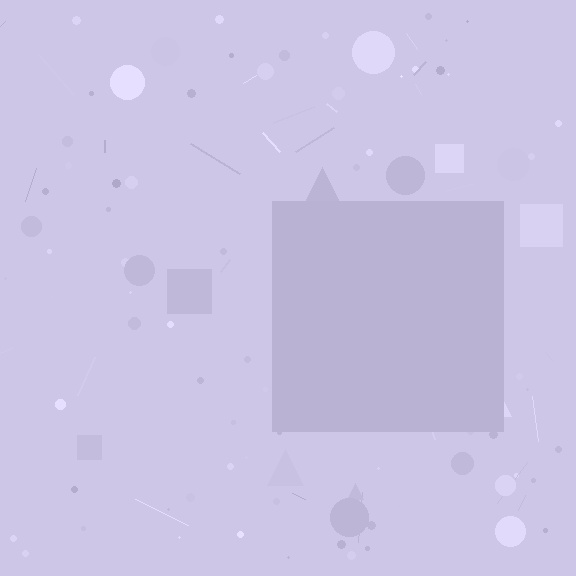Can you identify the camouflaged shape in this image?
The camouflaged shape is a square.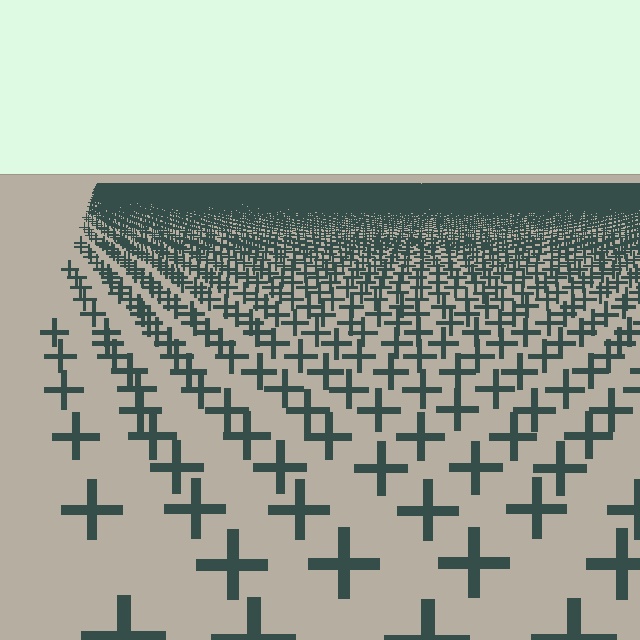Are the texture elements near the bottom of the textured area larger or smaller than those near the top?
Larger. Near the bottom, elements are closer to the viewer and appear at a bigger on-screen size.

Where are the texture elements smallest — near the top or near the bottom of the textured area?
Near the top.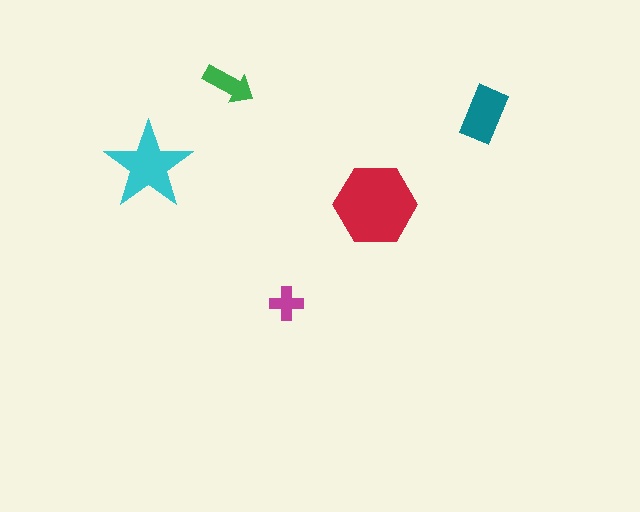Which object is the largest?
The red hexagon.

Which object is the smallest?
The magenta cross.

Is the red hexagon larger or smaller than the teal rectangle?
Larger.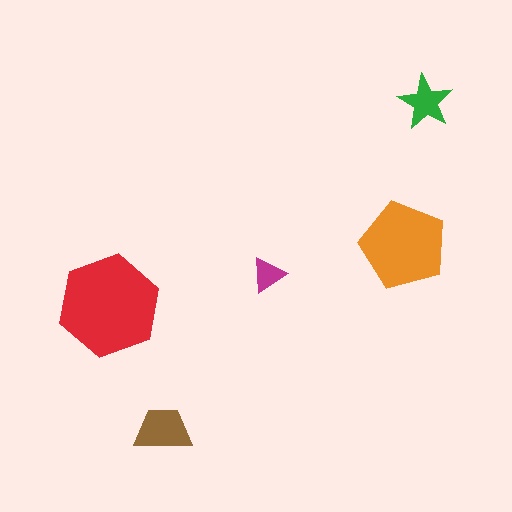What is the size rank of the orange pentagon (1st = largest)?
2nd.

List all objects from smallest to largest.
The magenta triangle, the green star, the brown trapezoid, the orange pentagon, the red hexagon.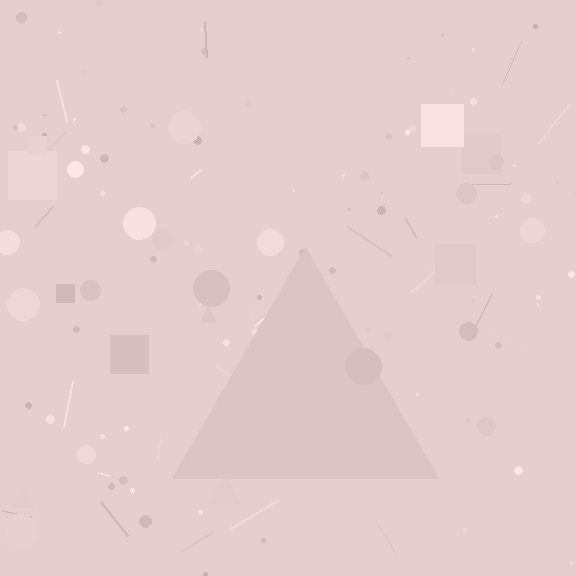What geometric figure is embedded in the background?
A triangle is embedded in the background.